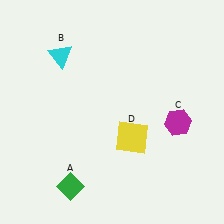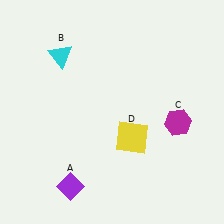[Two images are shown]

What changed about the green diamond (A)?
In Image 1, A is green. In Image 2, it changed to purple.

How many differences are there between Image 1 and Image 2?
There is 1 difference between the two images.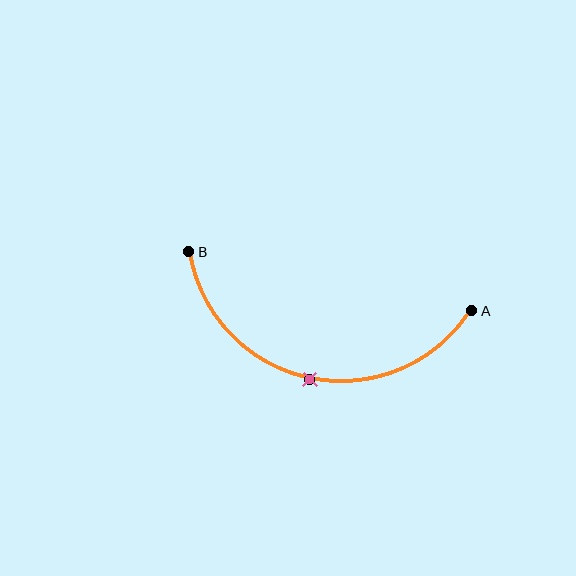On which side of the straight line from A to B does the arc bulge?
The arc bulges below the straight line connecting A and B.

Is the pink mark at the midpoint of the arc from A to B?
Yes. The pink mark lies on the arc at equal arc-length from both A and B — it is the arc midpoint.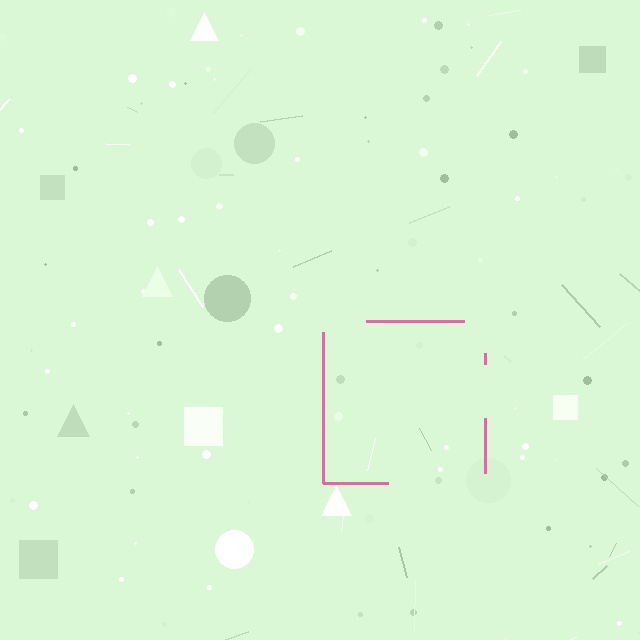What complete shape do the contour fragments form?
The contour fragments form a square.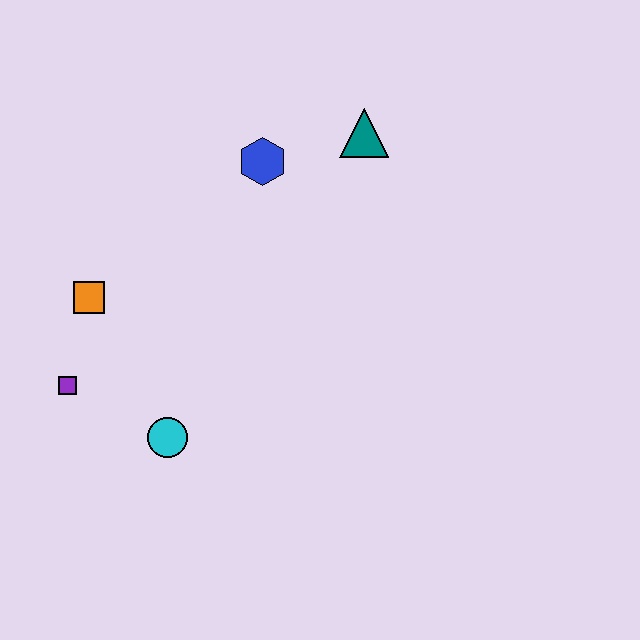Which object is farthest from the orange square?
The teal triangle is farthest from the orange square.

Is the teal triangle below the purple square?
No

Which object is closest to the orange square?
The purple square is closest to the orange square.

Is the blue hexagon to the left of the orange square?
No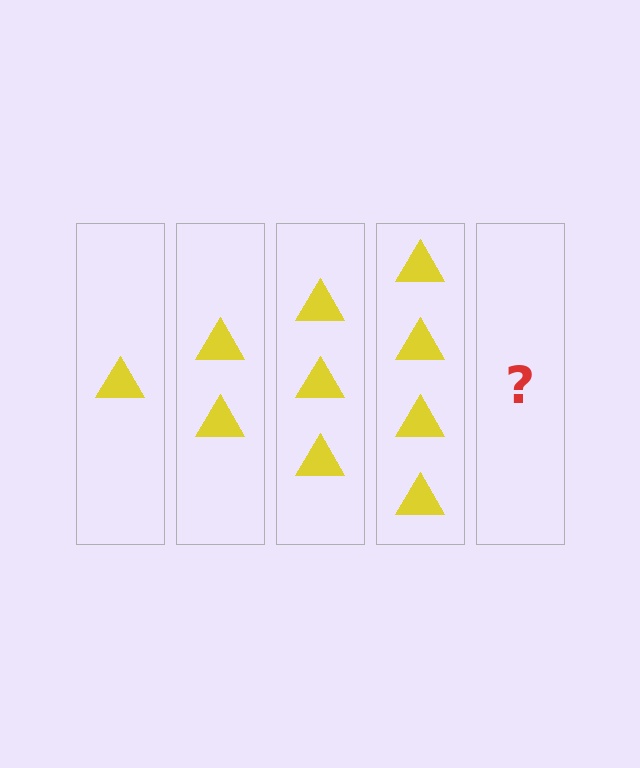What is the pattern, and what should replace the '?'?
The pattern is that each step adds one more triangle. The '?' should be 5 triangles.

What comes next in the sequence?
The next element should be 5 triangles.